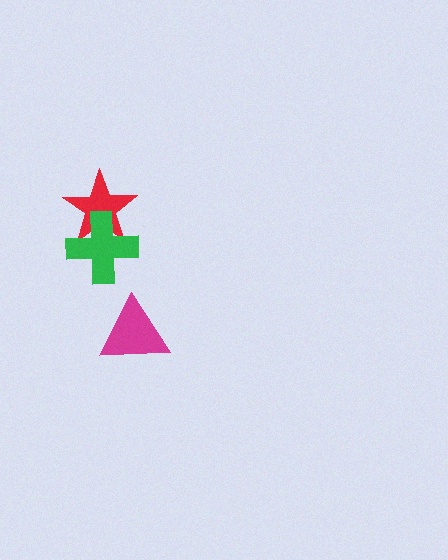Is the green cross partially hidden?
No, no other shape covers it.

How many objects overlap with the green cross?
1 object overlaps with the green cross.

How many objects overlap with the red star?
1 object overlaps with the red star.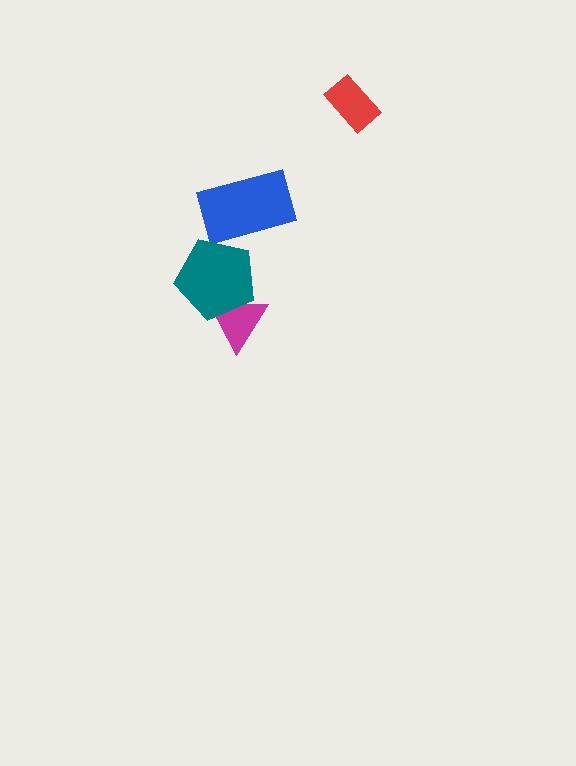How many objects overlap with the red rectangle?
0 objects overlap with the red rectangle.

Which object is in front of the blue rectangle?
The teal pentagon is in front of the blue rectangle.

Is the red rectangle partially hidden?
No, no other shape covers it.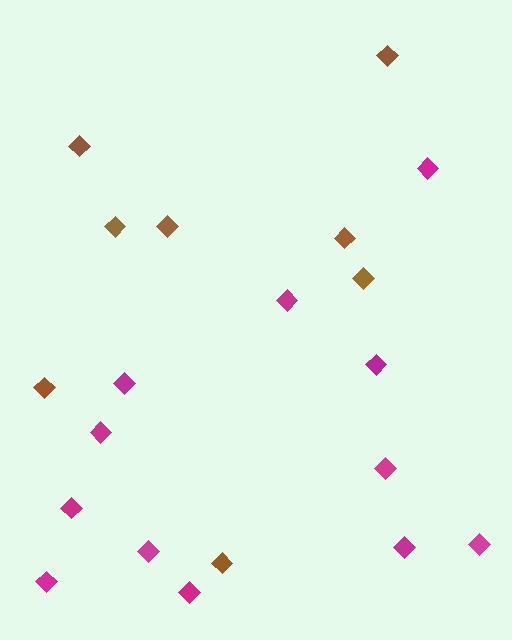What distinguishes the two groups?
There are 2 groups: one group of brown diamonds (8) and one group of magenta diamonds (12).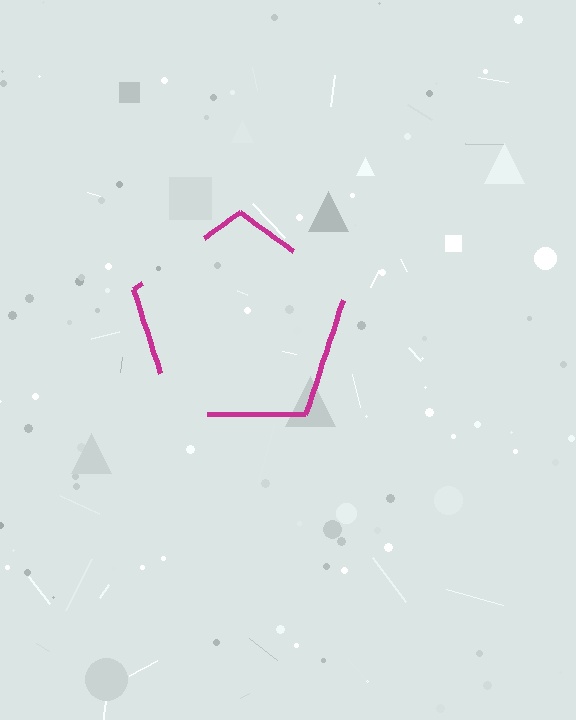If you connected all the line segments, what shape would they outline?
They would outline a pentagon.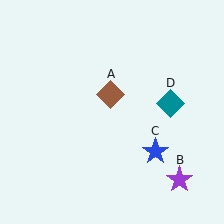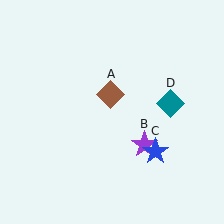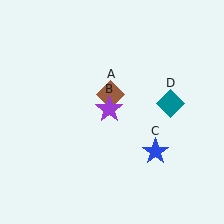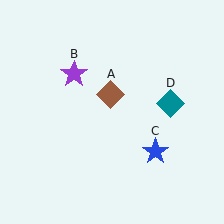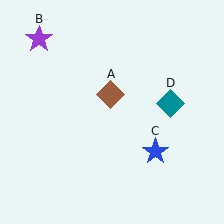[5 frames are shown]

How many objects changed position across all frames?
1 object changed position: purple star (object B).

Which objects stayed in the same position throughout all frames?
Brown diamond (object A) and blue star (object C) and teal diamond (object D) remained stationary.